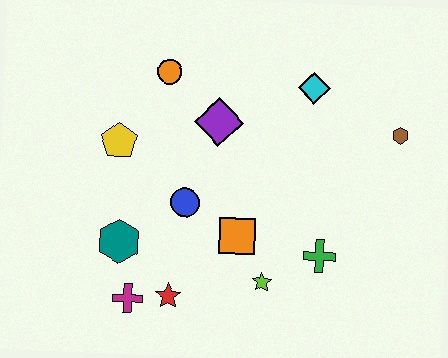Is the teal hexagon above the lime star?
Yes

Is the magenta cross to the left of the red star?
Yes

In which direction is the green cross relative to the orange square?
The green cross is to the right of the orange square.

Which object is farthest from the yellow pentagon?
The brown hexagon is farthest from the yellow pentagon.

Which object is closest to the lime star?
The orange square is closest to the lime star.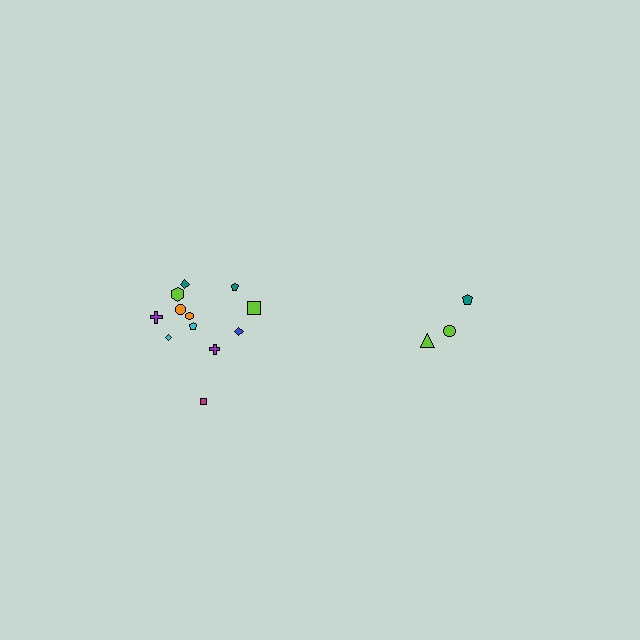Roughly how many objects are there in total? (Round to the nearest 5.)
Roughly 15 objects in total.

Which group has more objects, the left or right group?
The left group.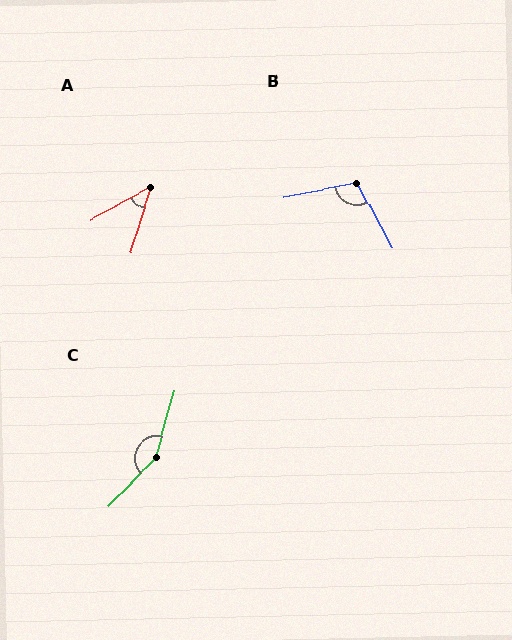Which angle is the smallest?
A, at approximately 44 degrees.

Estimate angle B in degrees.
Approximately 107 degrees.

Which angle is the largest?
C, at approximately 151 degrees.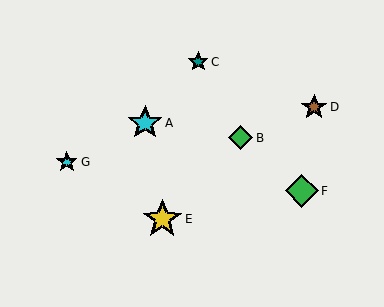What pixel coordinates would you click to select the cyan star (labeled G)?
Click at (67, 162) to select the cyan star G.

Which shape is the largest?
The yellow star (labeled E) is the largest.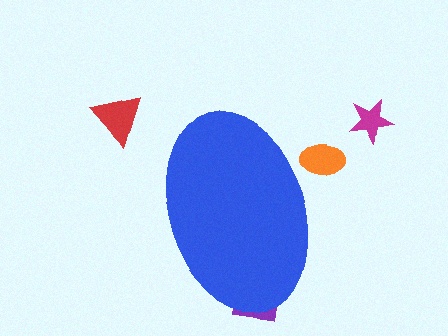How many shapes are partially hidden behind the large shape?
2 shapes are partially hidden.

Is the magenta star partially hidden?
No, the magenta star is fully visible.